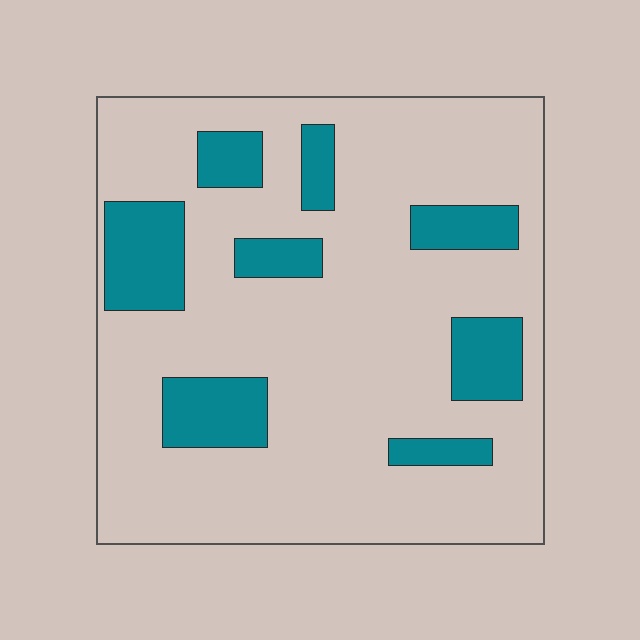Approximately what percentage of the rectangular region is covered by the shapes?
Approximately 20%.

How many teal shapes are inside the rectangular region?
8.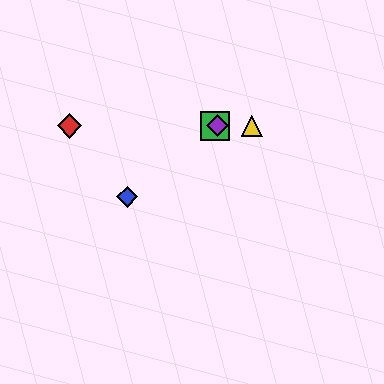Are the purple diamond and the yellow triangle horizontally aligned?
Yes, both are at y≈126.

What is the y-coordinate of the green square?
The green square is at y≈126.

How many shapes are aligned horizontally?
4 shapes (the red diamond, the green square, the yellow triangle, the purple diamond) are aligned horizontally.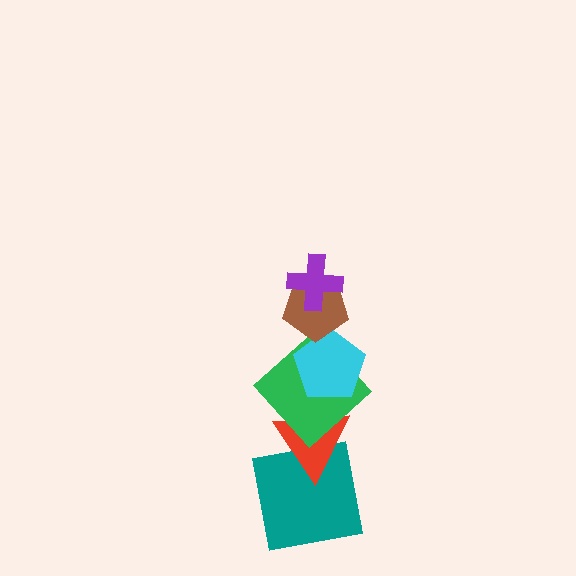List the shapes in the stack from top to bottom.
From top to bottom: the purple cross, the brown pentagon, the cyan pentagon, the green diamond, the red triangle, the teal square.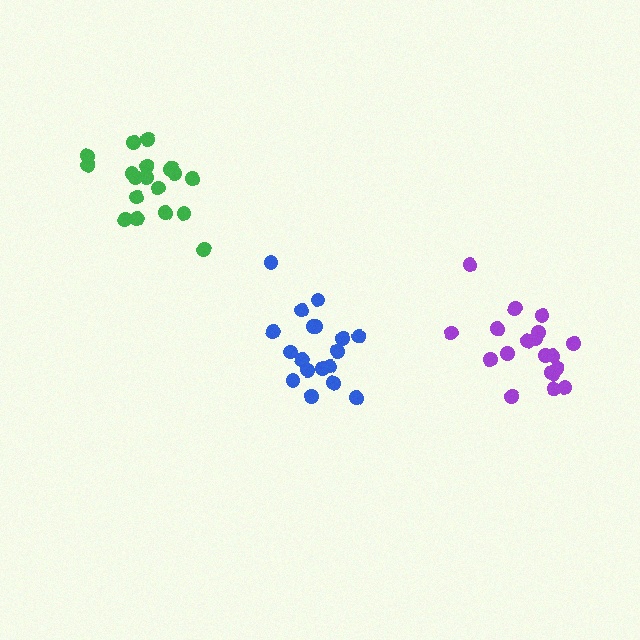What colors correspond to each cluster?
The clusters are colored: green, purple, blue.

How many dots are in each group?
Group 1: 19 dots, Group 2: 20 dots, Group 3: 18 dots (57 total).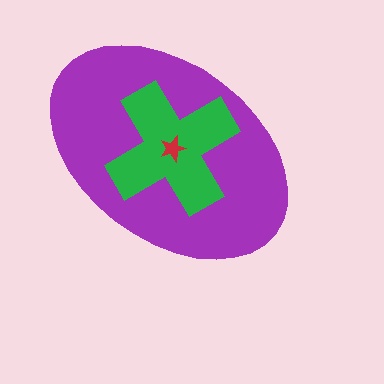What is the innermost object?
The red star.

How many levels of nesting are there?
3.